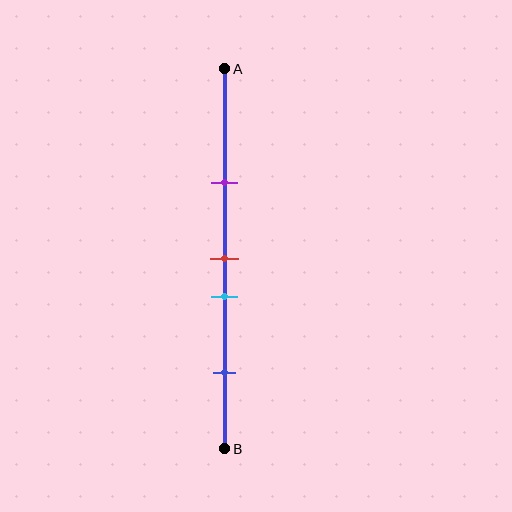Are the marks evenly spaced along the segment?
No, the marks are not evenly spaced.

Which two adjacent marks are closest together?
The red and cyan marks are the closest adjacent pair.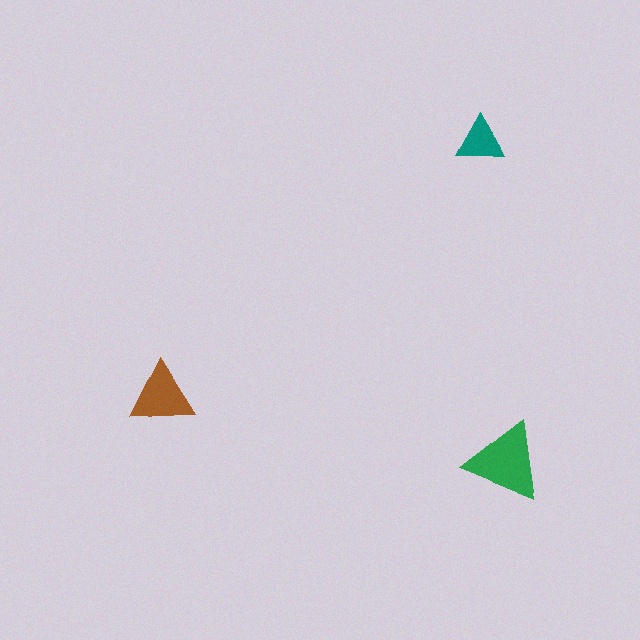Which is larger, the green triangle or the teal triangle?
The green one.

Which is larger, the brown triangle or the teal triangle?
The brown one.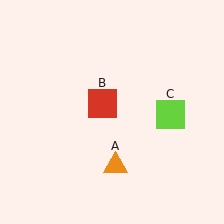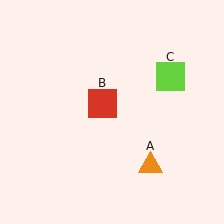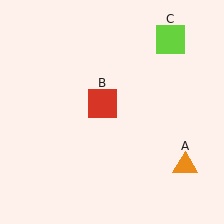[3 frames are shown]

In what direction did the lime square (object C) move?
The lime square (object C) moved up.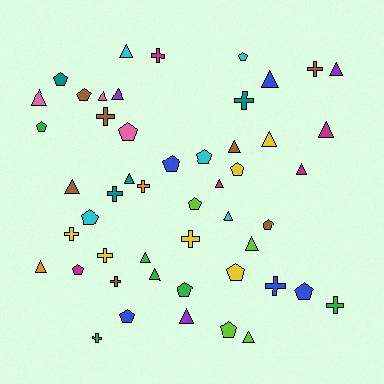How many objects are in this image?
There are 50 objects.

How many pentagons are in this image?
There are 17 pentagons.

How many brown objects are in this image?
There are 7 brown objects.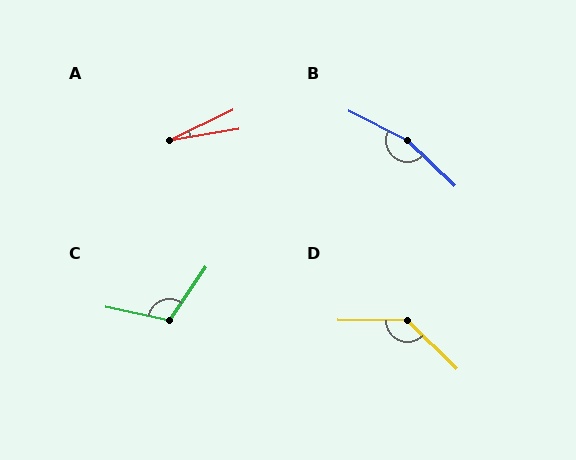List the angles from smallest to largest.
A (17°), C (113°), D (136°), B (163°).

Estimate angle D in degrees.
Approximately 136 degrees.